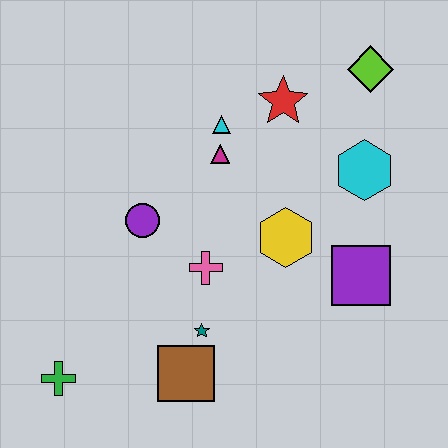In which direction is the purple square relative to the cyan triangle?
The purple square is below the cyan triangle.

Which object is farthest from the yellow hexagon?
The green cross is farthest from the yellow hexagon.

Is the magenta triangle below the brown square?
No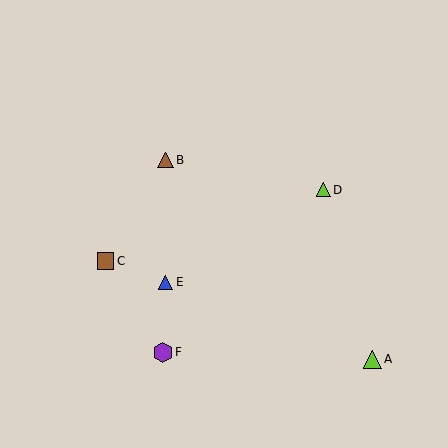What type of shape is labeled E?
Shape E is a blue triangle.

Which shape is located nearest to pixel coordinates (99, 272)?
The brown square (labeled C) at (105, 261) is nearest to that location.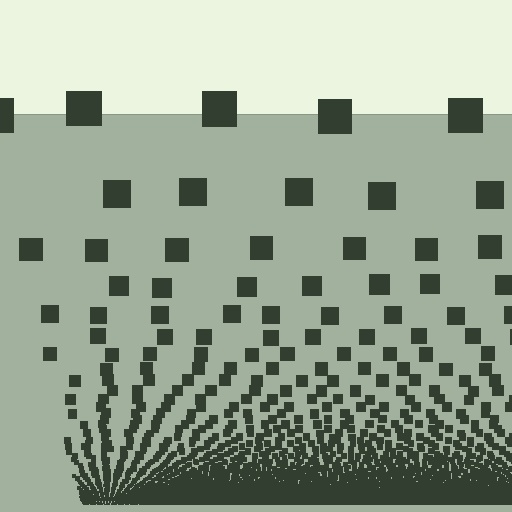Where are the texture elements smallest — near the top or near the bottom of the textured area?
Near the bottom.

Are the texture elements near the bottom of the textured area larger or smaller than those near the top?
Smaller. The gradient is inverted — elements near the bottom are smaller and denser.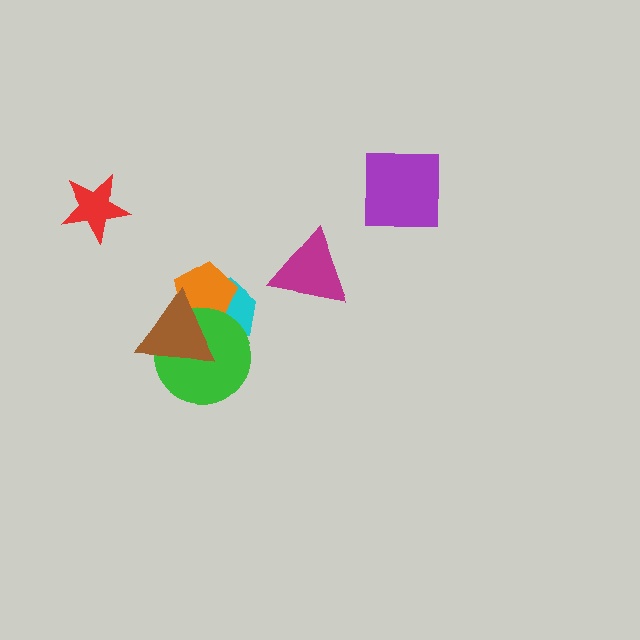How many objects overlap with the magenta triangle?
0 objects overlap with the magenta triangle.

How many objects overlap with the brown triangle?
3 objects overlap with the brown triangle.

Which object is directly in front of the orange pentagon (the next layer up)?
The green circle is directly in front of the orange pentagon.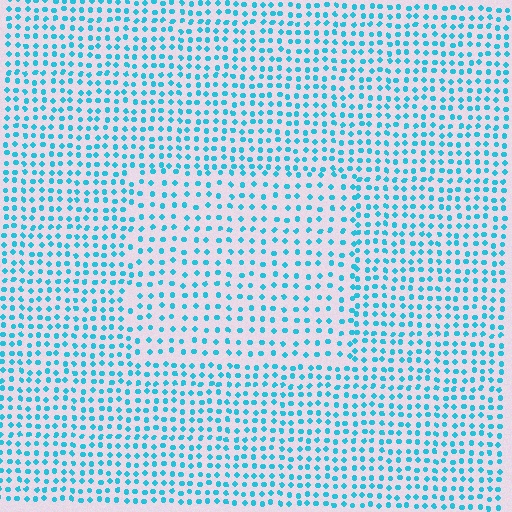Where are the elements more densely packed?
The elements are more densely packed outside the rectangle boundary.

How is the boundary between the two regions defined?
The boundary is defined by a change in element density (approximately 1.5x ratio). All elements are the same color, size, and shape.